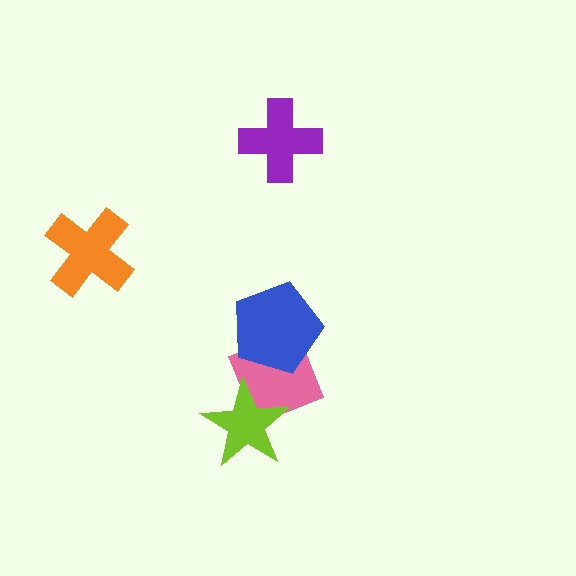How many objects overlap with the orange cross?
0 objects overlap with the orange cross.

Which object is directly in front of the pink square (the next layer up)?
The lime star is directly in front of the pink square.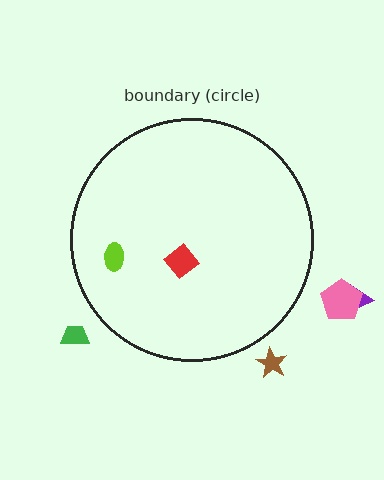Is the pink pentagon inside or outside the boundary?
Outside.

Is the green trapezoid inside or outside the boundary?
Outside.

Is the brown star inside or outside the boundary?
Outside.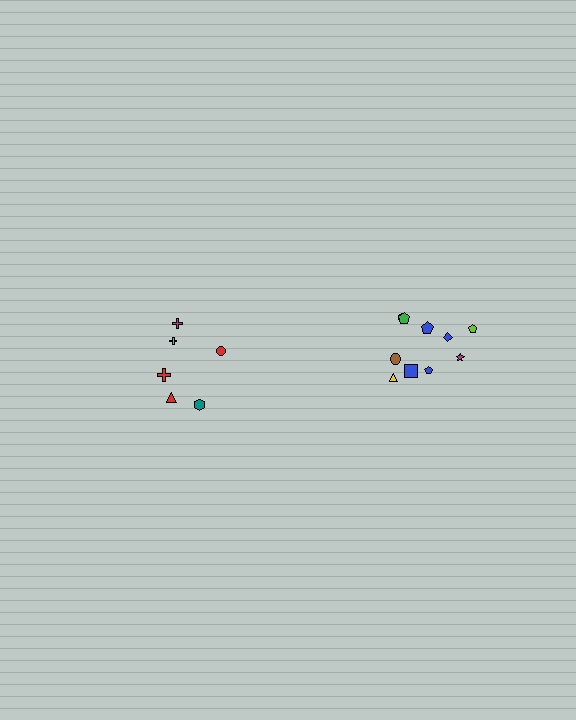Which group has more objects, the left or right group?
The right group.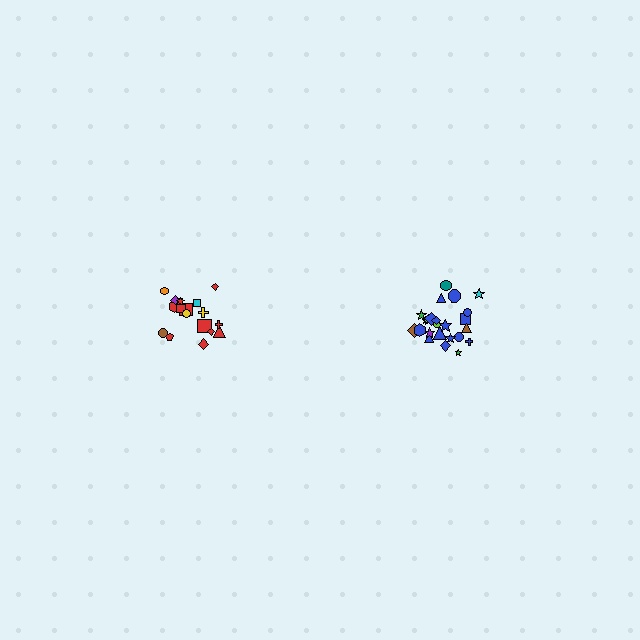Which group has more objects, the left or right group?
The right group.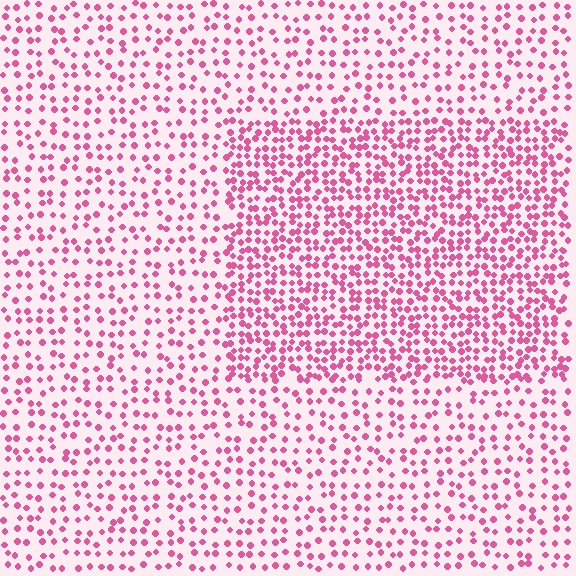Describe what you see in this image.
The image contains small pink elements arranged at two different densities. A rectangle-shaped region is visible where the elements are more densely packed than the surrounding area.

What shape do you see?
I see a rectangle.